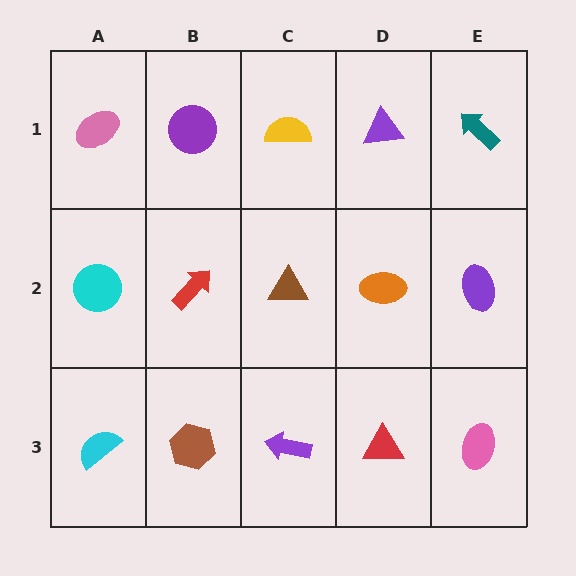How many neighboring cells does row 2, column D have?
4.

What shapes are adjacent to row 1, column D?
An orange ellipse (row 2, column D), a yellow semicircle (row 1, column C), a teal arrow (row 1, column E).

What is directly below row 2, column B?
A brown hexagon.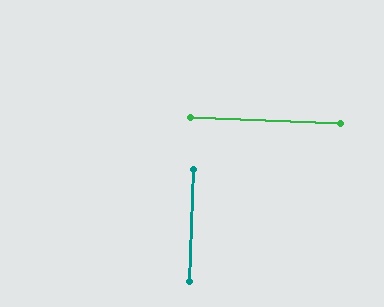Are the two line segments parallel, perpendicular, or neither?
Perpendicular — they meet at approximately 89°.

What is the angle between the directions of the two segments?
Approximately 89 degrees.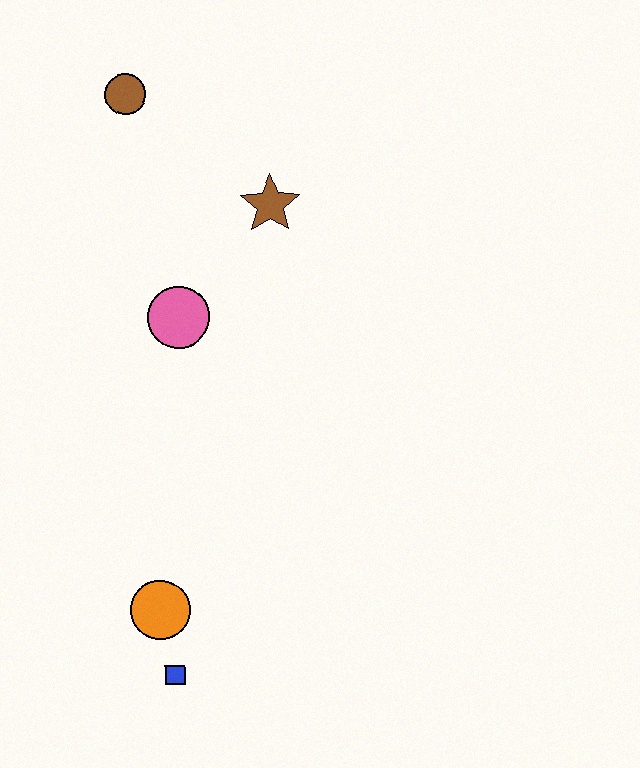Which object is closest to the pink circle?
The brown star is closest to the pink circle.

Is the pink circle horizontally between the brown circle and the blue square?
No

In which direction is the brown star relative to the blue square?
The brown star is above the blue square.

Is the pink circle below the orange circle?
No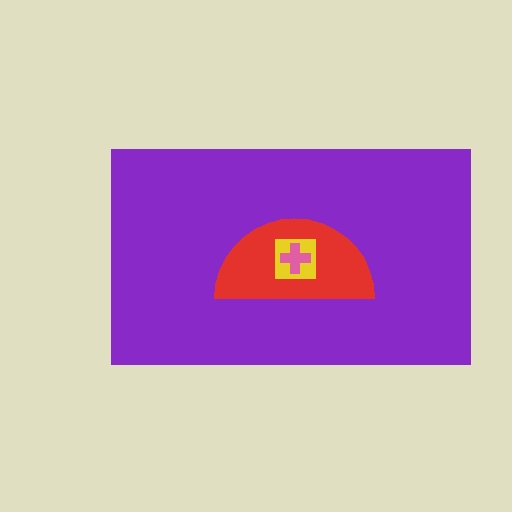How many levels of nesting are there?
4.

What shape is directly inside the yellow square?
The pink cross.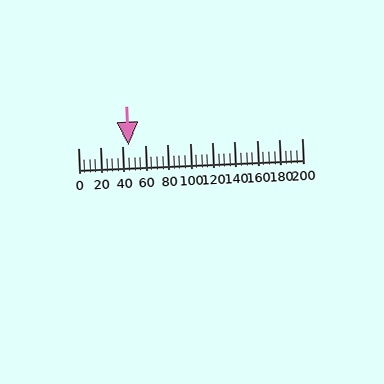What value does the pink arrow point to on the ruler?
The pink arrow points to approximately 45.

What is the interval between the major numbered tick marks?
The major tick marks are spaced 20 units apart.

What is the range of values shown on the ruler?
The ruler shows values from 0 to 200.